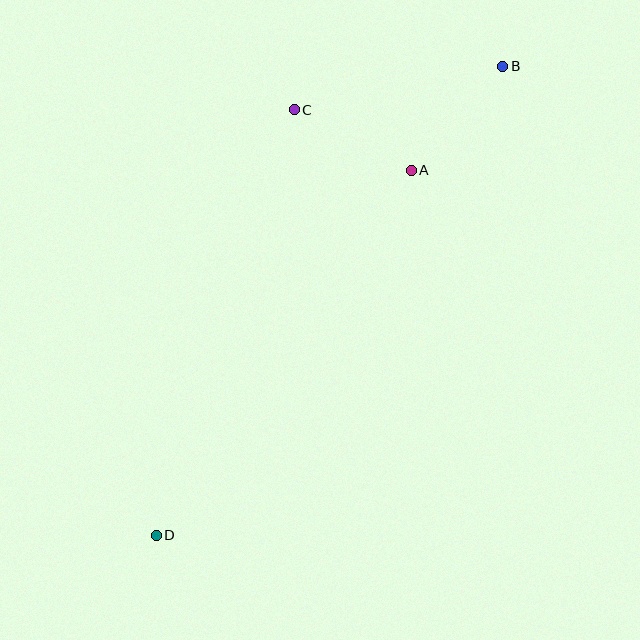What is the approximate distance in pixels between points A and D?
The distance between A and D is approximately 445 pixels.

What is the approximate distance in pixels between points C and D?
The distance between C and D is approximately 447 pixels.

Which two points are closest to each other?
Points A and C are closest to each other.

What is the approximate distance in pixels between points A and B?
The distance between A and B is approximately 139 pixels.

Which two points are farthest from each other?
Points B and D are farthest from each other.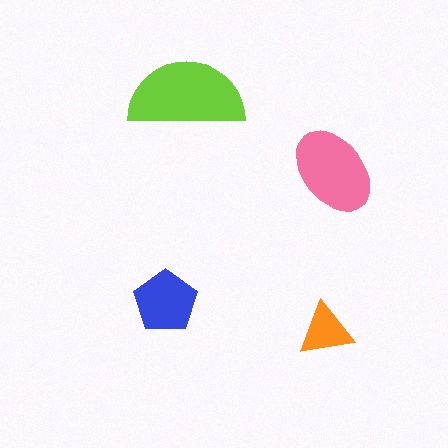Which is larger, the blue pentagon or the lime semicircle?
The lime semicircle.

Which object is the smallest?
The orange triangle.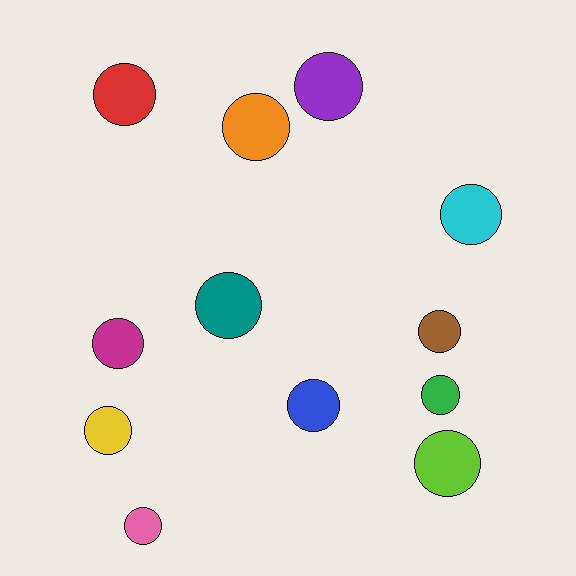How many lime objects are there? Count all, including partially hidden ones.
There is 1 lime object.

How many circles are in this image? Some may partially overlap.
There are 12 circles.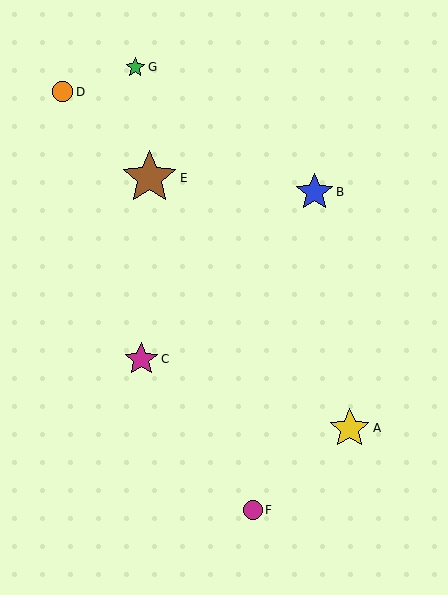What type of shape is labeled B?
Shape B is a blue star.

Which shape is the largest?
The brown star (labeled E) is the largest.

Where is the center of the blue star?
The center of the blue star is at (315, 192).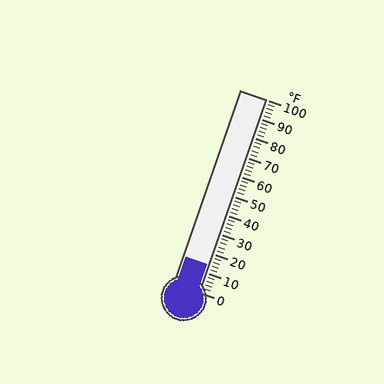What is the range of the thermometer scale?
The thermometer scale ranges from 0°F to 100°F.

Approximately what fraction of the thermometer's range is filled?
The thermometer is filled to approximately 15% of its range.